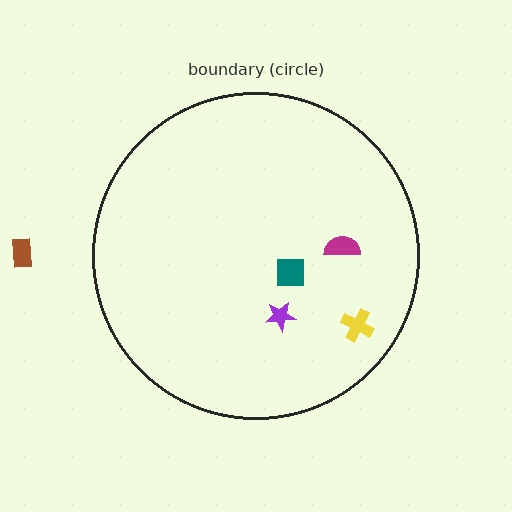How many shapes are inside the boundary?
4 inside, 1 outside.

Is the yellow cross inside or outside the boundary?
Inside.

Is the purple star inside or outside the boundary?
Inside.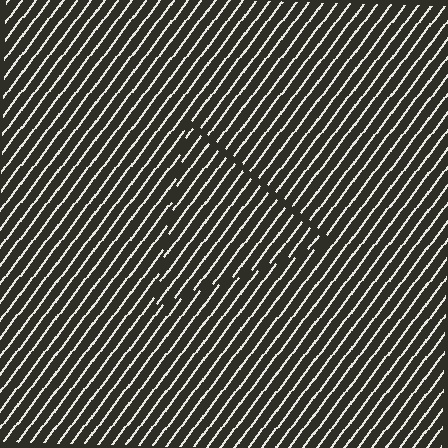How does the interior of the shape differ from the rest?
The interior of the shape contains the same grating, shifted by half a period — the contour is defined by the phase discontinuity where line-ends from the inner and outer gratings abut.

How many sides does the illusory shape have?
3 sides — the line-ends trace a triangle.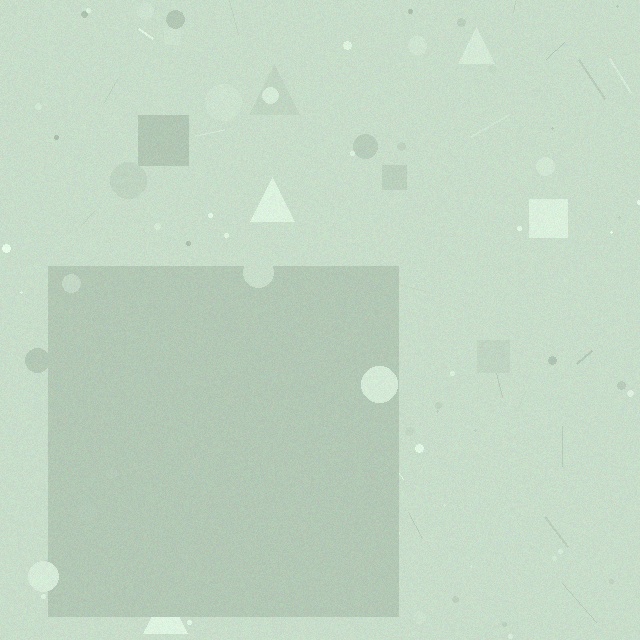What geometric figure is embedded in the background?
A square is embedded in the background.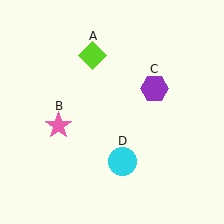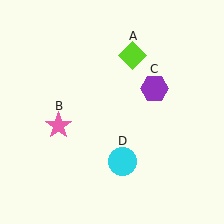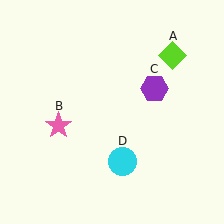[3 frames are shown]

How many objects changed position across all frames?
1 object changed position: lime diamond (object A).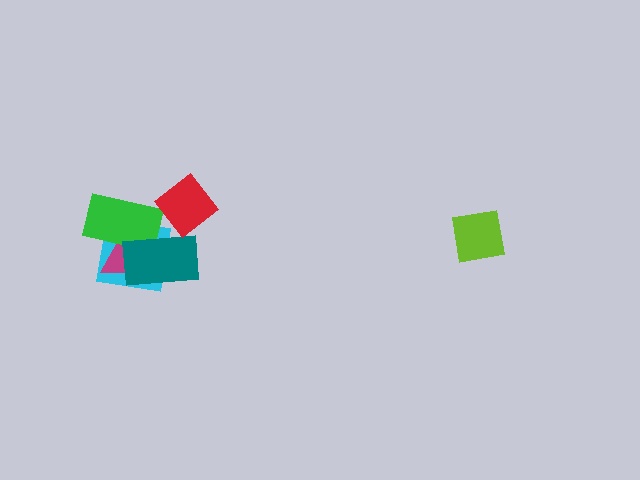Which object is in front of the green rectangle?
The teal rectangle is in front of the green rectangle.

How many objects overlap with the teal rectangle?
4 objects overlap with the teal rectangle.